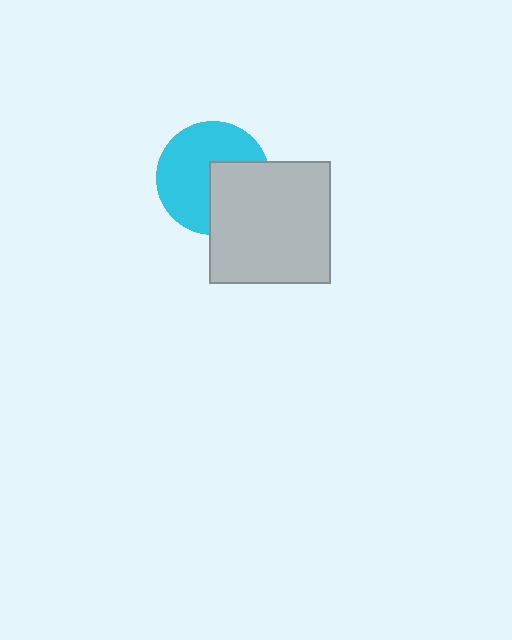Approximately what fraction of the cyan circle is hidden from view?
Roughly 37% of the cyan circle is hidden behind the light gray square.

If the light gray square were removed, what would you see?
You would see the complete cyan circle.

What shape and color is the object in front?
The object in front is a light gray square.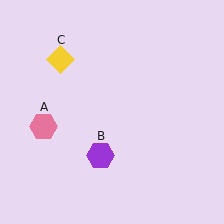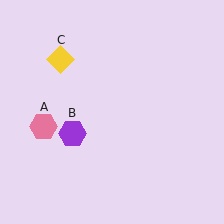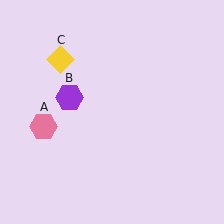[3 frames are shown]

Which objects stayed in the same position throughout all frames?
Pink hexagon (object A) and yellow diamond (object C) remained stationary.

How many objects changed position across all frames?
1 object changed position: purple hexagon (object B).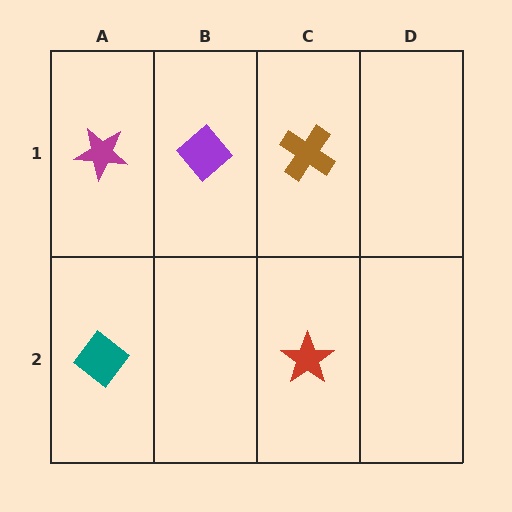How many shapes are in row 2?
2 shapes.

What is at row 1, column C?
A brown cross.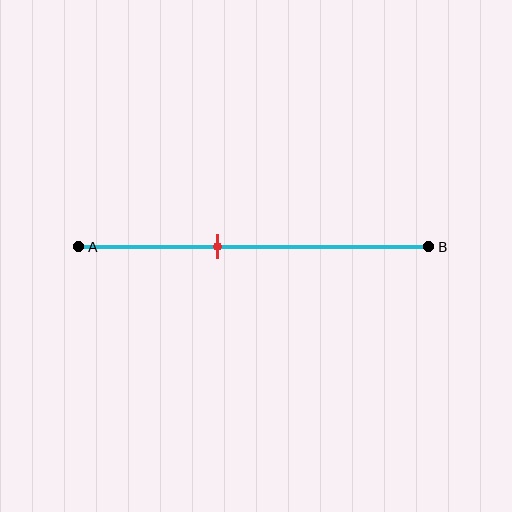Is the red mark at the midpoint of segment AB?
No, the mark is at about 40% from A, not at the 50% midpoint.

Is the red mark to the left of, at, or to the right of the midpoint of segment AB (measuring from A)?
The red mark is to the left of the midpoint of segment AB.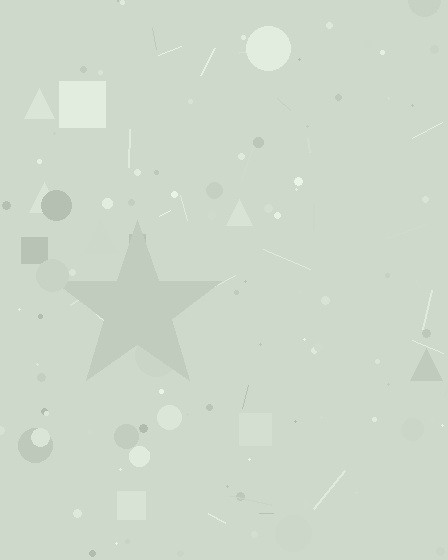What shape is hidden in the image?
A star is hidden in the image.